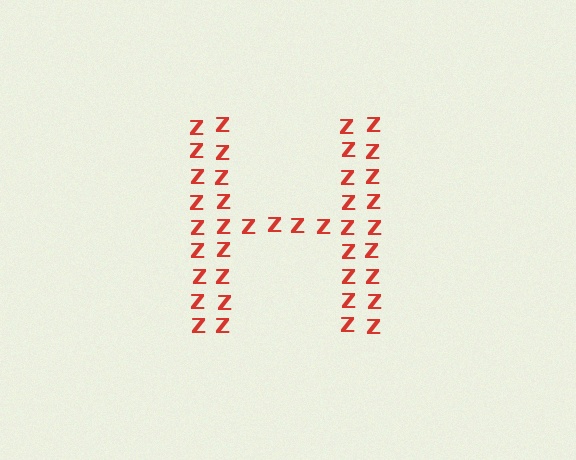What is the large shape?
The large shape is the letter H.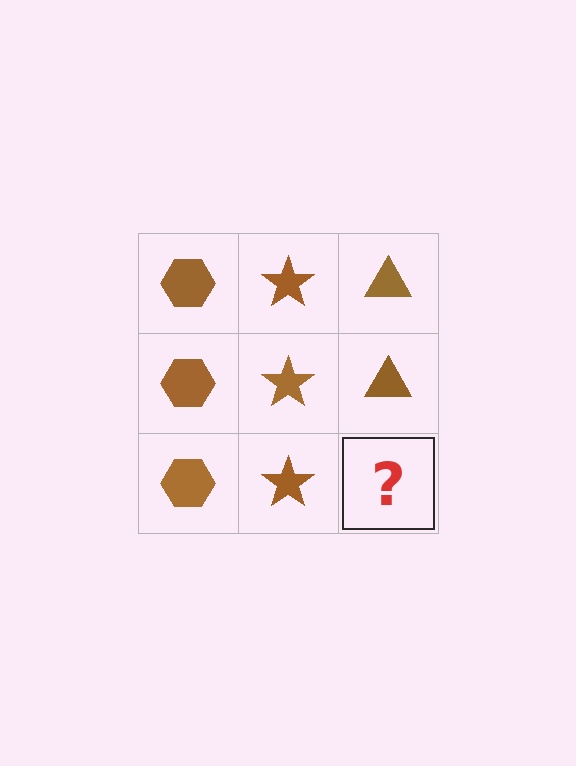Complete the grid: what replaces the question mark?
The question mark should be replaced with a brown triangle.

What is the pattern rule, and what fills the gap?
The rule is that each column has a consistent shape. The gap should be filled with a brown triangle.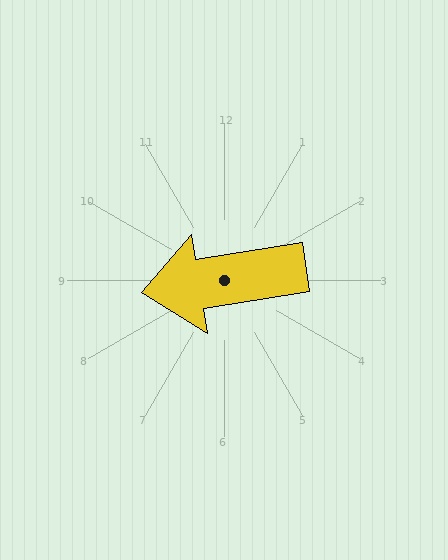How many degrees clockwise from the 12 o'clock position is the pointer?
Approximately 261 degrees.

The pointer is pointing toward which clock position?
Roughly 9 o'clock.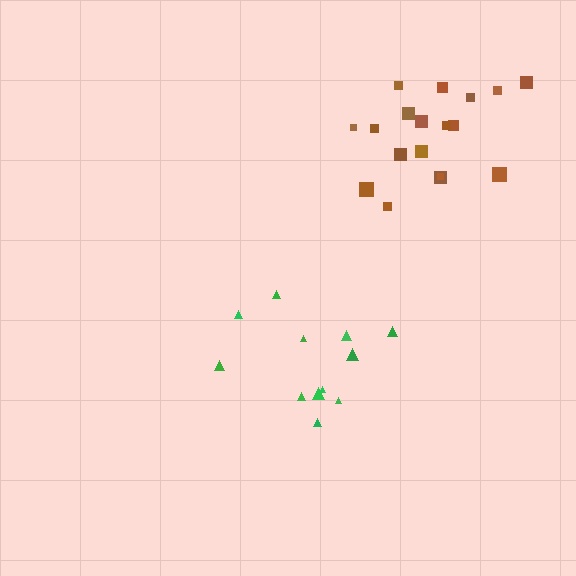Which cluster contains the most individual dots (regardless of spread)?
Brown (18).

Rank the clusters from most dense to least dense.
brown, green.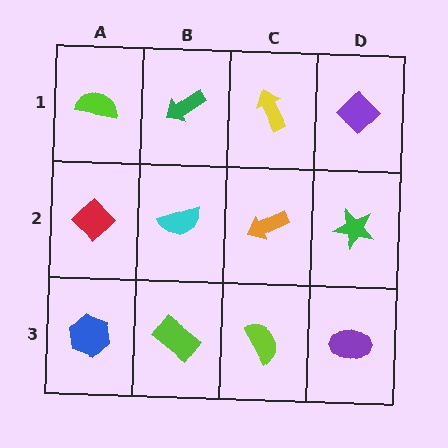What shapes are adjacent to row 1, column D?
A green star (row 2, column D), a yellow arrow (row 1, column C).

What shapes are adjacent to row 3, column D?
A green star (row 2, column D), a lime semicircle (row 3, column C).